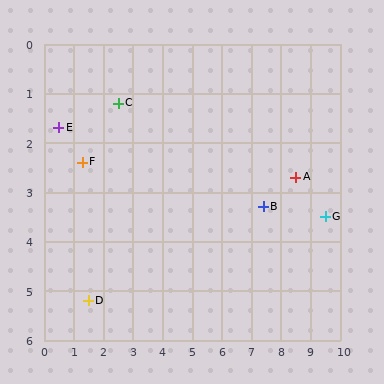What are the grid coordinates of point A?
Point A is at approximately (8.5, 2.7).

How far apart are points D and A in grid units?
Points D and A are about 7.4 grid units apart.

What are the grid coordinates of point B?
Point B is at approximately (7.4, 3.3).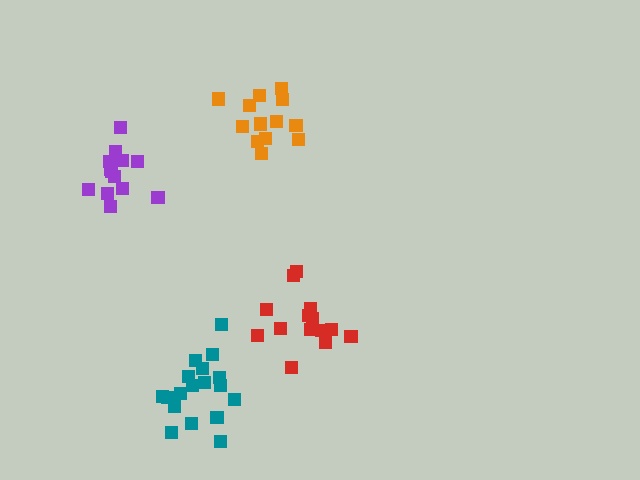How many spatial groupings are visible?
There are 4 spatial groupings.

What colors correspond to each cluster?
The clusters are colored: teal, purple, orange, red.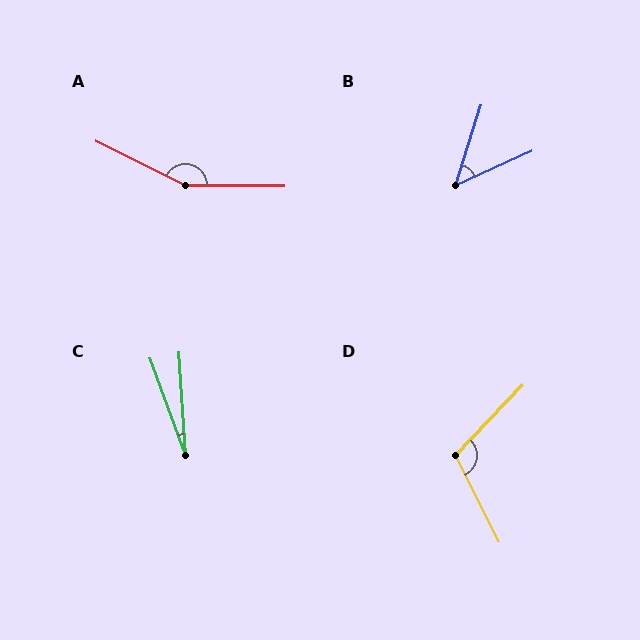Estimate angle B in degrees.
Approximately 48 degrees.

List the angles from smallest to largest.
C (17°), B (48°), D (110°), A (154°).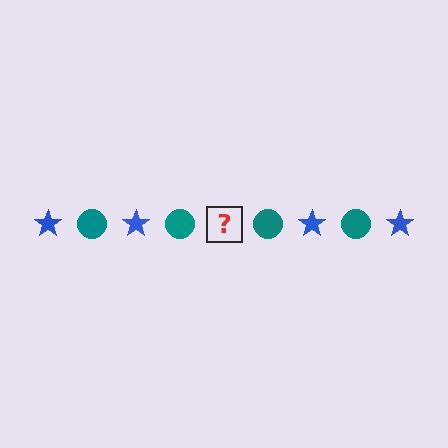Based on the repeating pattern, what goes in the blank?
The blank should be a blue star.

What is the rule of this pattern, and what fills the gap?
The rule is that the pattern alternates between blue star and teal circle. The gap should be filled with a blue star.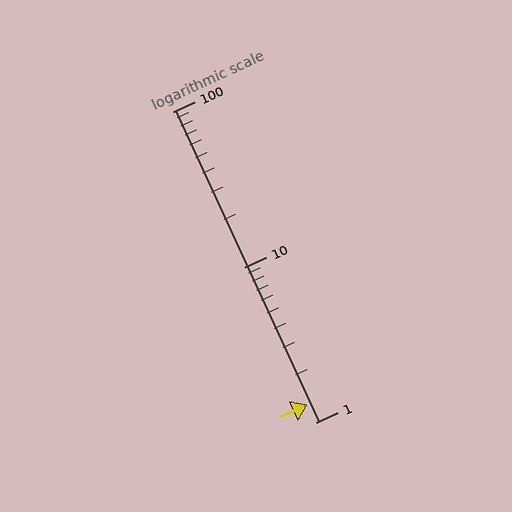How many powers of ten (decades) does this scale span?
The scale spans 2 decades, from 1 to 100.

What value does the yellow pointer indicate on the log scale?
The pointer indicates approximately 1.3.